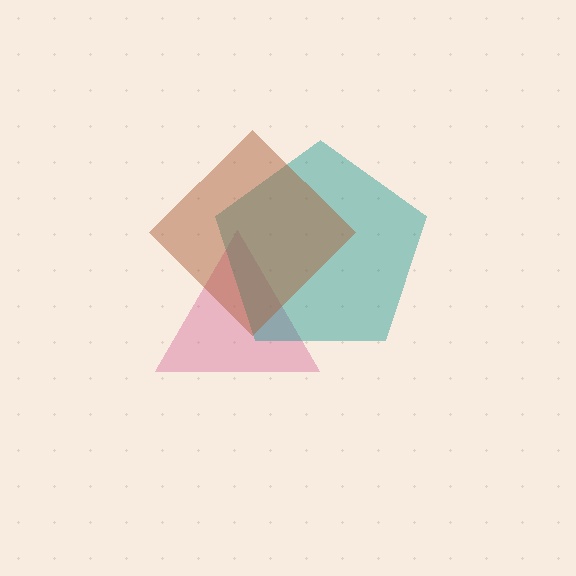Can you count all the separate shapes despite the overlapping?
Yes, there are 3 separate shapes.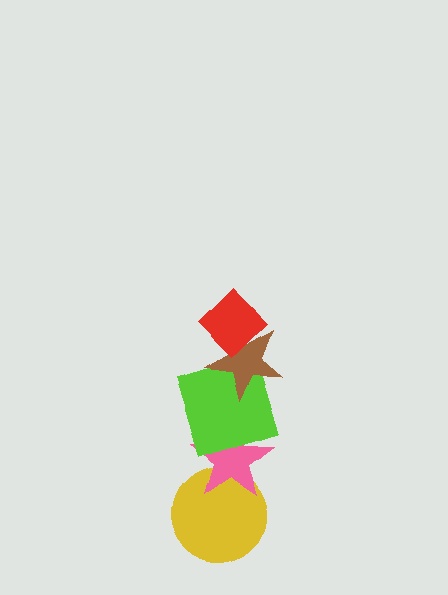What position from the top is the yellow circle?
The yellow circle is 5th from the top.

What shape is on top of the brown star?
The red diamond is on top of the brown star.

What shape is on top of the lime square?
The brown star is on top of the lime square.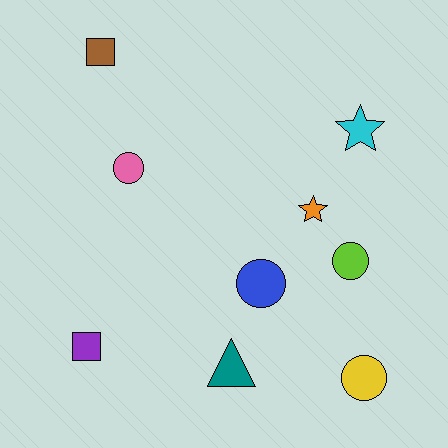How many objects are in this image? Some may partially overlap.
There are 9 objects.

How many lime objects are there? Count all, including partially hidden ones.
There is 1 lime object.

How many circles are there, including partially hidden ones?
There are 4 circles.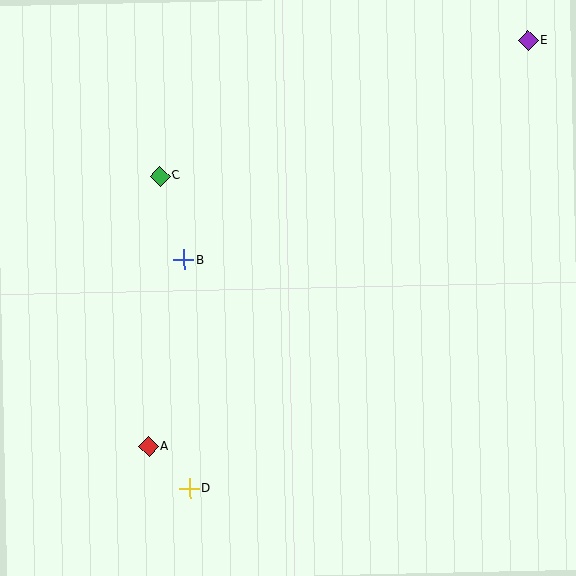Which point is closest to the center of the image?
Point B at (184, 260) is closest to the center.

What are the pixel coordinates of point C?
Point C is at (160, 176).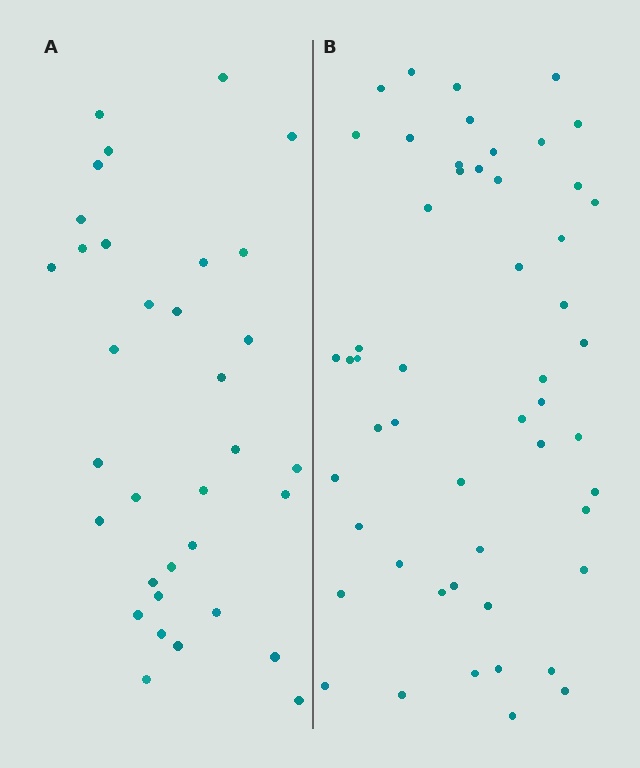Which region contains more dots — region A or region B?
Region B (the right region) has more dots.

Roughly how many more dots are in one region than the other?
Region B has approximately 20 more dots than region A.